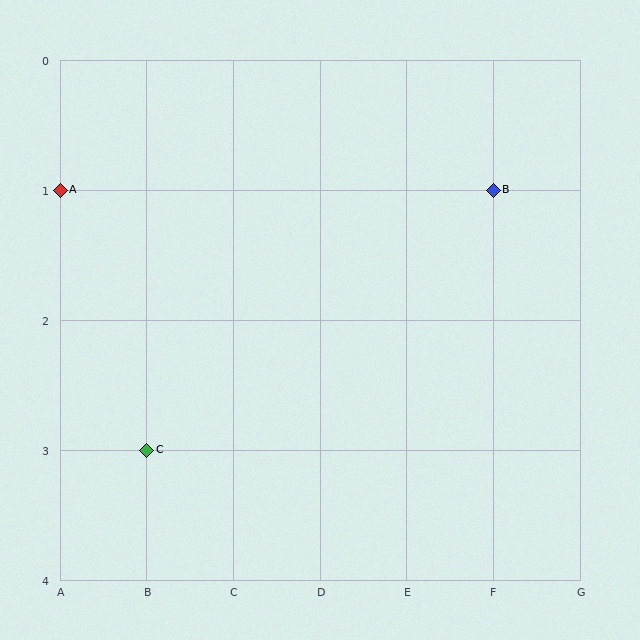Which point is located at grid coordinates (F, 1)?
Point B is at (F, 1).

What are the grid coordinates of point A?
Point A is at grid coordinates (A, 1).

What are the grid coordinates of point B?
Point B is at grid coordinates (F, 1).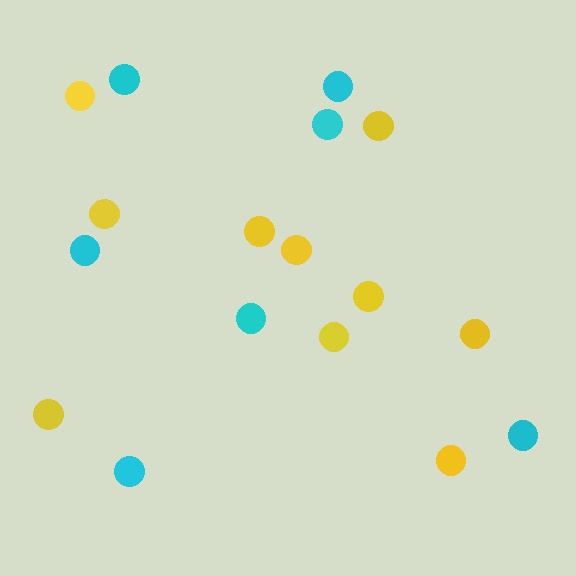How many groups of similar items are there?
There are 2 groups: one group of cyan circles (7) and one group of yellow circles (10).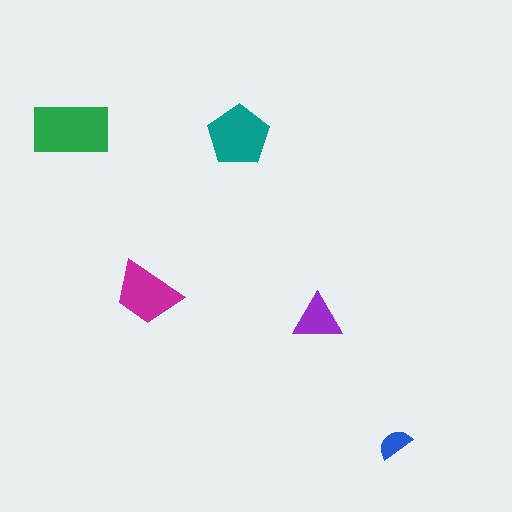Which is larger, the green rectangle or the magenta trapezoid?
The green rectangle.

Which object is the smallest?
The blue semicircle.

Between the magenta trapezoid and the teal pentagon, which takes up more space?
The teal pentagon.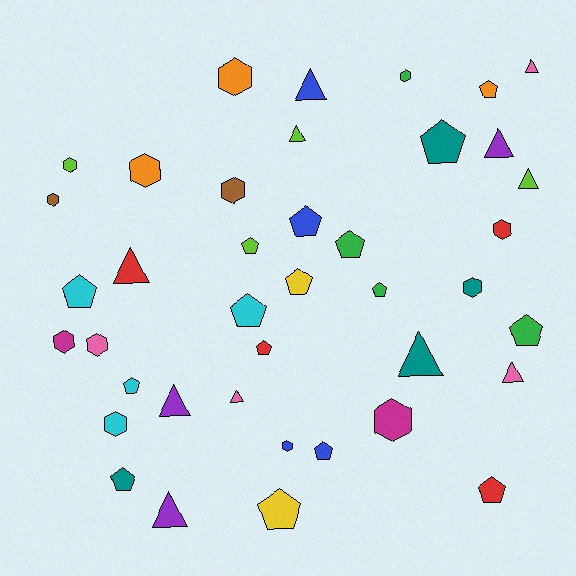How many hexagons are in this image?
There are 13 hexagons.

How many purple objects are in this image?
There are 3 purple objects.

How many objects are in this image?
There are 40 objects.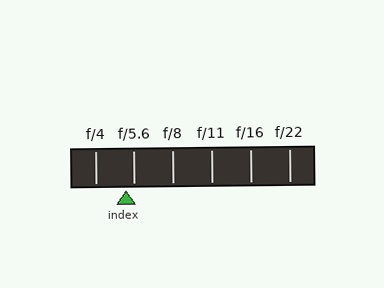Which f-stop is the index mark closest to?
The index mark is closest to f/5.6.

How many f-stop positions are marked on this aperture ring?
There are 6 f-stop positions marked.